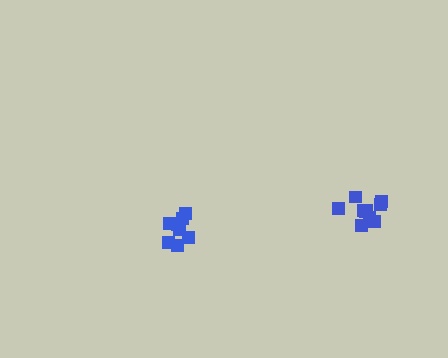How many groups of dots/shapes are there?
There are 2 groups.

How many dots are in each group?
Group 1: 10 dots, Group 2: 8 dots (18 total).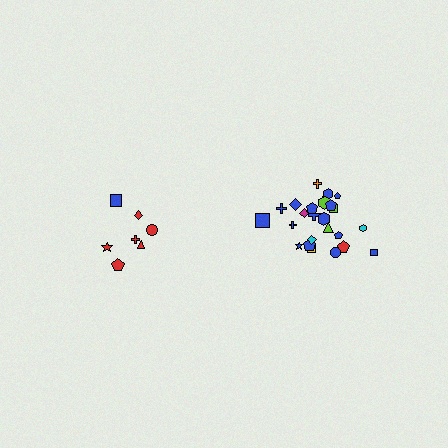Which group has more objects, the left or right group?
The right group.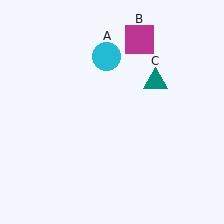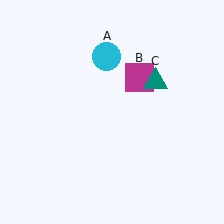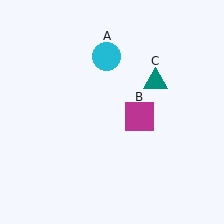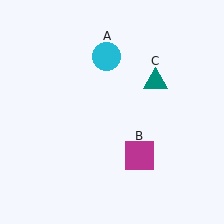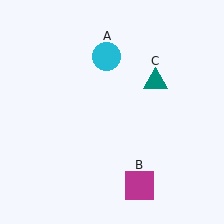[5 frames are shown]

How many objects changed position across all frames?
1 object changed position: magenta square (object B).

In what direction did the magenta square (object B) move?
The magenta square (object B) moved down.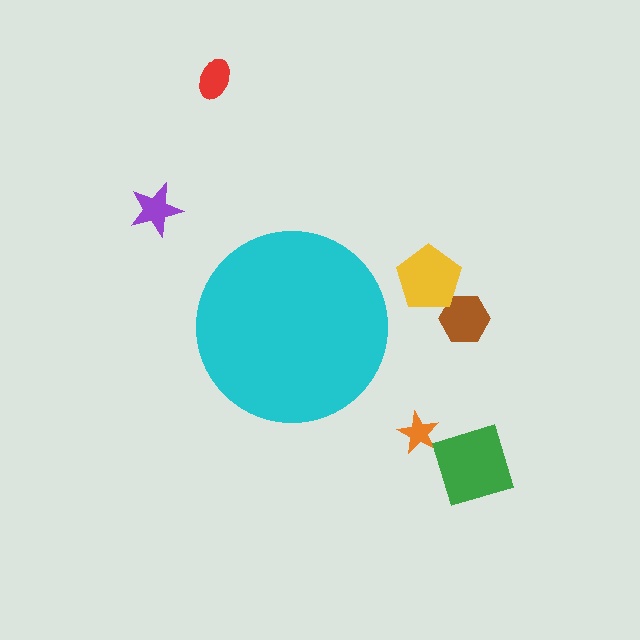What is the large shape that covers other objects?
A cyan circle.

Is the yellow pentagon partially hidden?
No, the yellow pentagon is fully visible.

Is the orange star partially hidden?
No, the orange star is fully visible.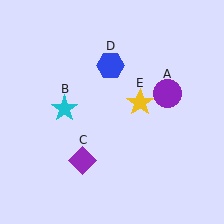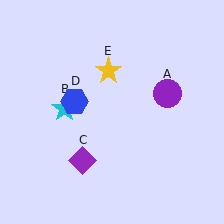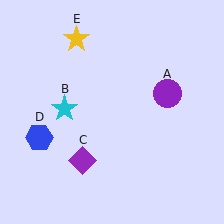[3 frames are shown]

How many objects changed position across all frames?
2 objects changed position: blue hexagon (object D), yellow star (object E).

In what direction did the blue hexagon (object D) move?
The blue hexagon (object D) moved down and to the left.